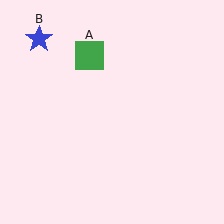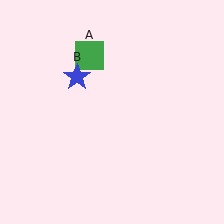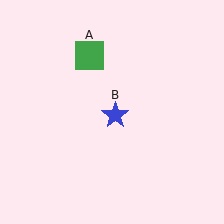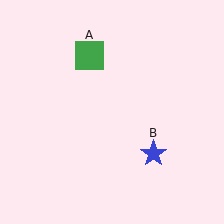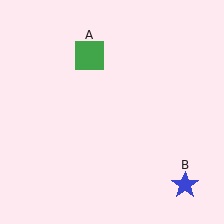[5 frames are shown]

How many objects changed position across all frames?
1 object changed position: blue star (object B).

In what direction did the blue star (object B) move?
The blue star (object B) moved down and to the right.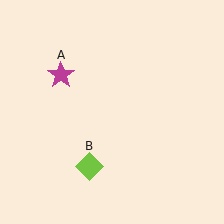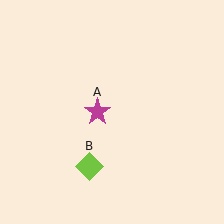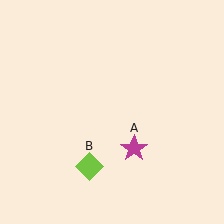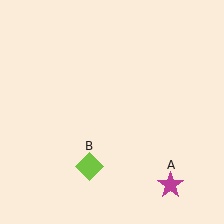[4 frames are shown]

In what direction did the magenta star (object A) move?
The magenta star (object A) moved down and to the right.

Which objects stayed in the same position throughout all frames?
Lime diamond (object B) remained stationary.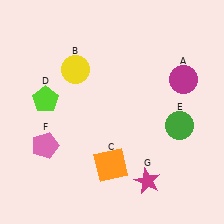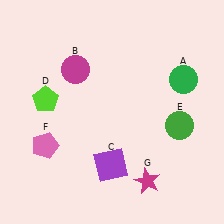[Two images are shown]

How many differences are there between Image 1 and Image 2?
There are 3 differences between the two images.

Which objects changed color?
A changed from magenta to green. B changed from yellow to magenta. C changed from orange to purple.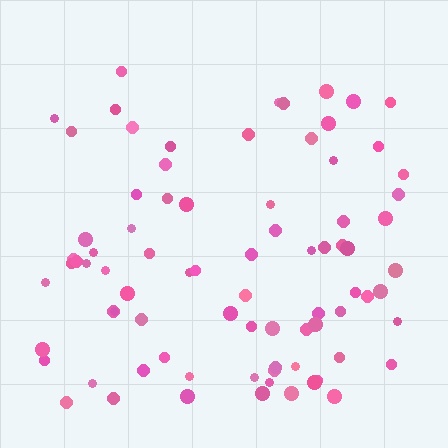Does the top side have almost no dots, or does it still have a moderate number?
Still a moderate number, just noticeably fewer than the bottom.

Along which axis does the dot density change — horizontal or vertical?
Vertical.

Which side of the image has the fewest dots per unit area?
The top.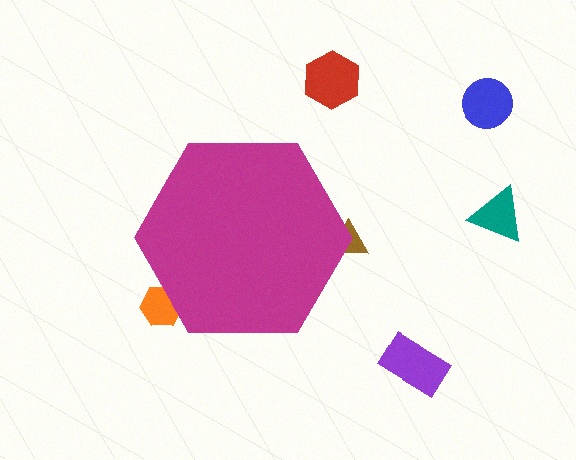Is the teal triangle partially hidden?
No, the teal triangle is fully visible.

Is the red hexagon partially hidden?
No, the red hexagon is fully visible.